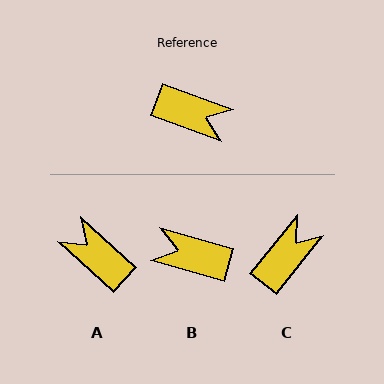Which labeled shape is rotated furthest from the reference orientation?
B, about 176 degrees away.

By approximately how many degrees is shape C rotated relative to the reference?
Approximately 71 degrees counter-clockwise.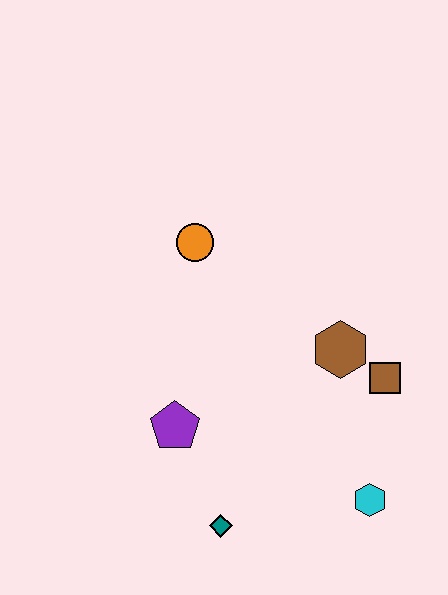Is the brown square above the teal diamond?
Yes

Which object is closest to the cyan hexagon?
The brown square is closest to the cyan hexagon.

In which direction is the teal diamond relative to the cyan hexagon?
The teal diamond is to the left of the cyan hexagon.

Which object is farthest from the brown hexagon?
The teal diamond is farthest from the brown hexagon.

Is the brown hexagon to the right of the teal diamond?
Yes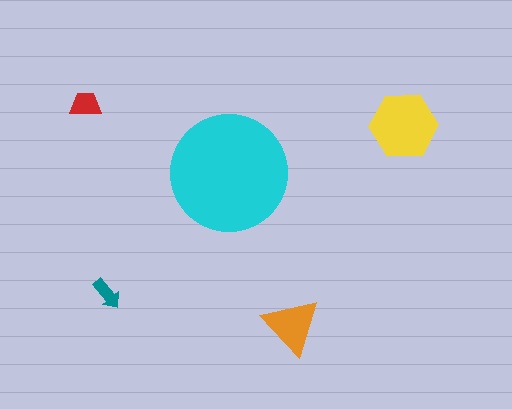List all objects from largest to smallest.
The cyan circle, the yellow hexagon, the orange triangle, the red trapezoid, the teal arrow.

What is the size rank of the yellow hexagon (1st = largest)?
2nd.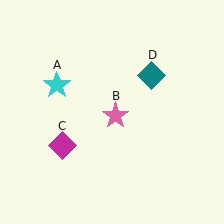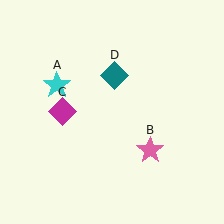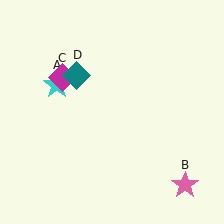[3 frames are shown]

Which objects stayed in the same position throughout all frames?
Cyan star (object A) remained stationary.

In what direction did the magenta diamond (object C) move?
The magenta diamond (object C) moved up.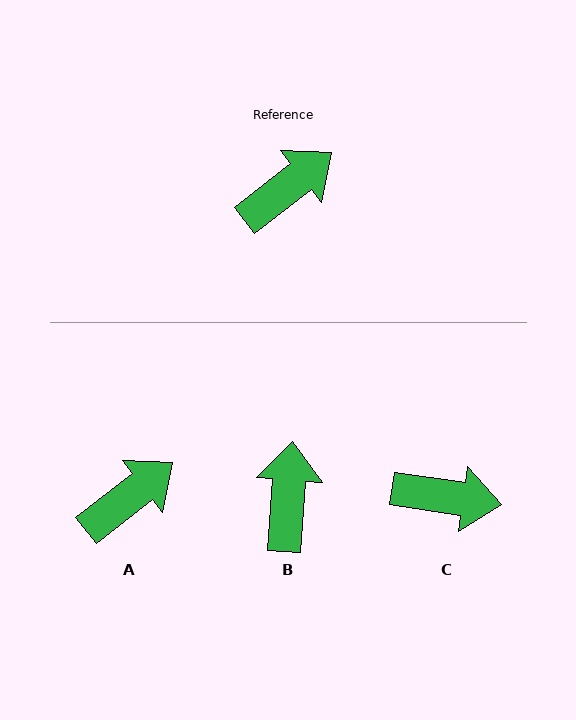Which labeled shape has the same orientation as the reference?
A.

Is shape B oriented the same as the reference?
No, it is off by about 48 degrees.